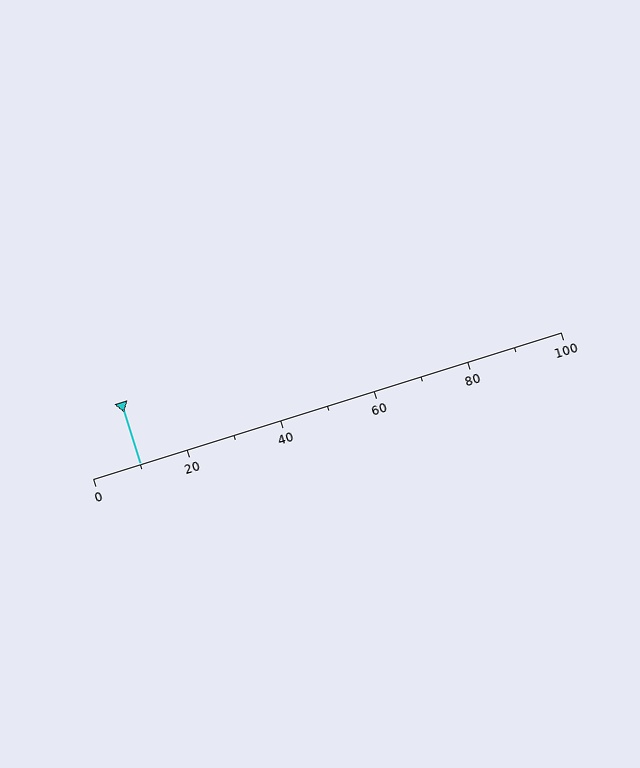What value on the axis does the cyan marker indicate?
The marker indicates approximately 10.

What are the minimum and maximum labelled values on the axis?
The axis runs from 0 to 100.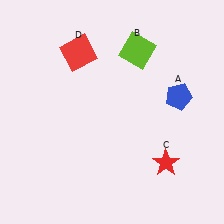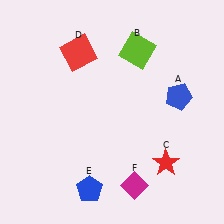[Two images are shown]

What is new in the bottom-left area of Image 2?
A blue pentagon (E) was added in the bottom-left area of Image 2.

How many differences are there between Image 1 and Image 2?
There are 2 differences between the two images.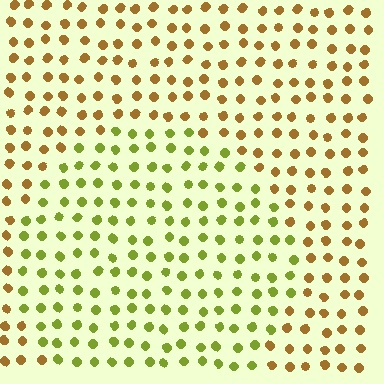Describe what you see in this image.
The image is filled with small brown elements in a uniform arrangement. A circle-shaped region is visible where the elements are tinted to a slightly different hue, forming a subtle color boundary.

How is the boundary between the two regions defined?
The boundary is defined purely by a slight shift in hue (about 44 degrees). Spacing, size, and orientation are identical on both sides.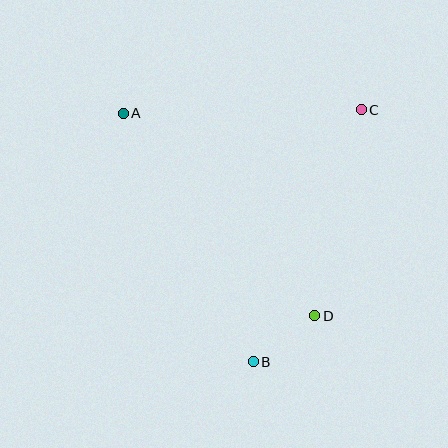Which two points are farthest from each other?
Points A and B are farthest from each other.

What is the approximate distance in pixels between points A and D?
The distance between A and D is approximately 279 pixels.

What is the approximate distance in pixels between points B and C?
The distance between B and C is approximately 274 pixels.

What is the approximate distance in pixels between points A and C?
The distance between A and C is approximately 238 pixels.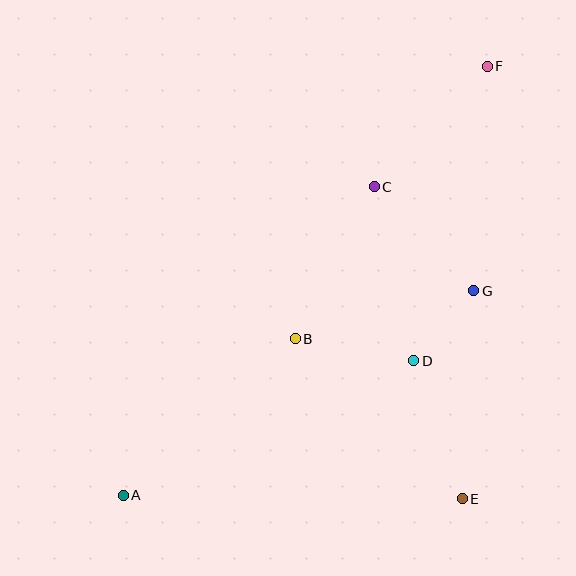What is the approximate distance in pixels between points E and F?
The distance between E and F is approximately 433 pixels.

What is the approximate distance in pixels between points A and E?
The distance between A and E is approximately 339 pixels.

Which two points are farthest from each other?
Points A and F are farthest from each other.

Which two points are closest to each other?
Points D and G are closest to each other.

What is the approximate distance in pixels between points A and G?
The distance between A and G is approximately 406 pixels.